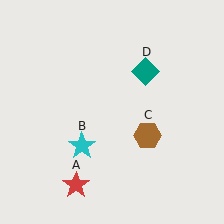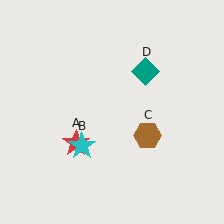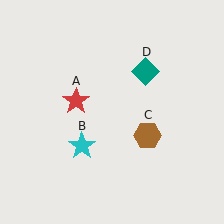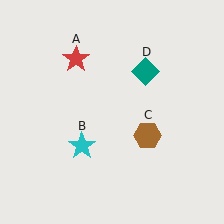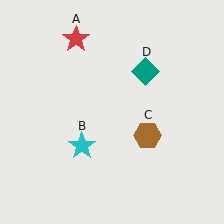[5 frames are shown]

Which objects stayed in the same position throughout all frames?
Cyan star (object B) and brown hexagon (object C) and teal diamond (object D) remained stationary.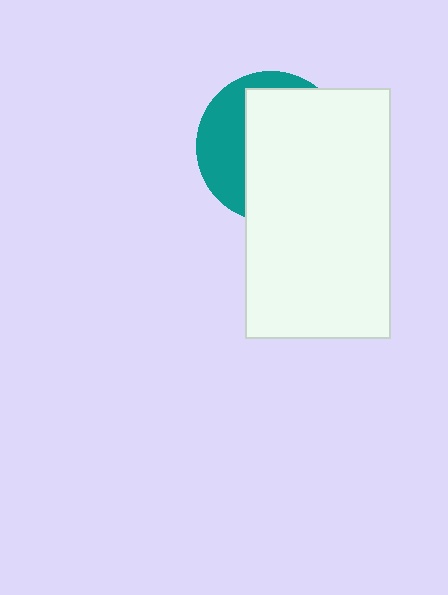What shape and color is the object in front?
The object in front is a white rectangle.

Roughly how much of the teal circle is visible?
A small part of it is visible (roughly 34%).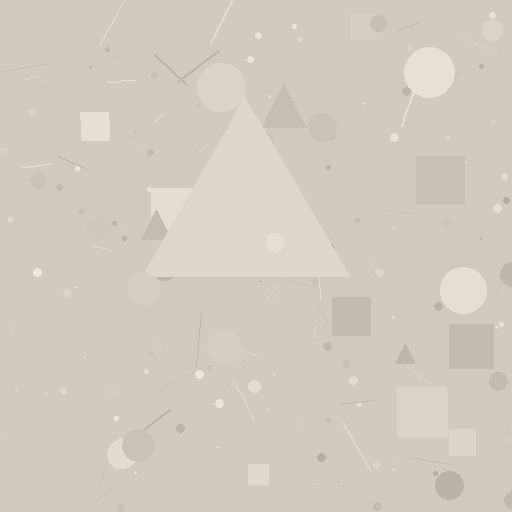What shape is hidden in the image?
A triangle is hidden in the image.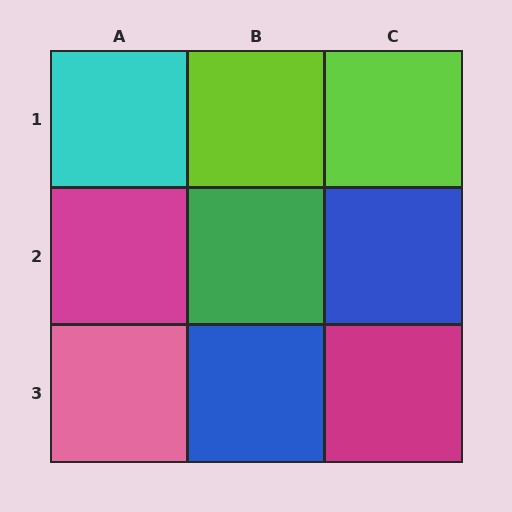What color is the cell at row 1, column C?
Lime.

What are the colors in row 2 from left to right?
Magenta, green, blue.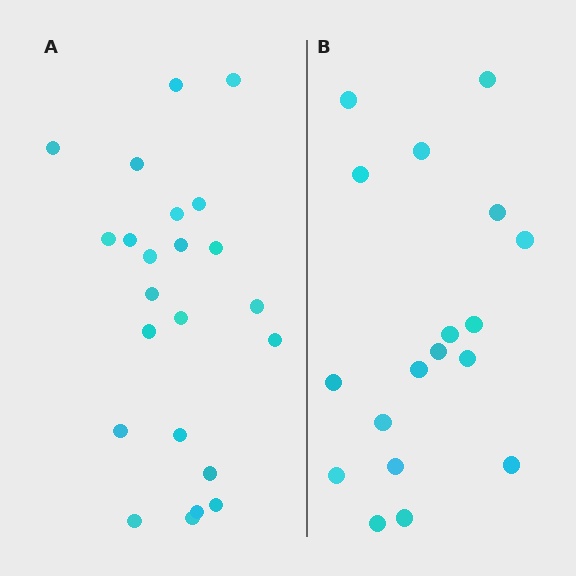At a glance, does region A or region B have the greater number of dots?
Region A (the left region) has more dots.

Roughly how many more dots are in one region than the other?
Region A has about 5 more dots than region B.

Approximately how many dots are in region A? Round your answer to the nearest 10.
About 20 dots. (The exact count is 23, which rounds to 20.)